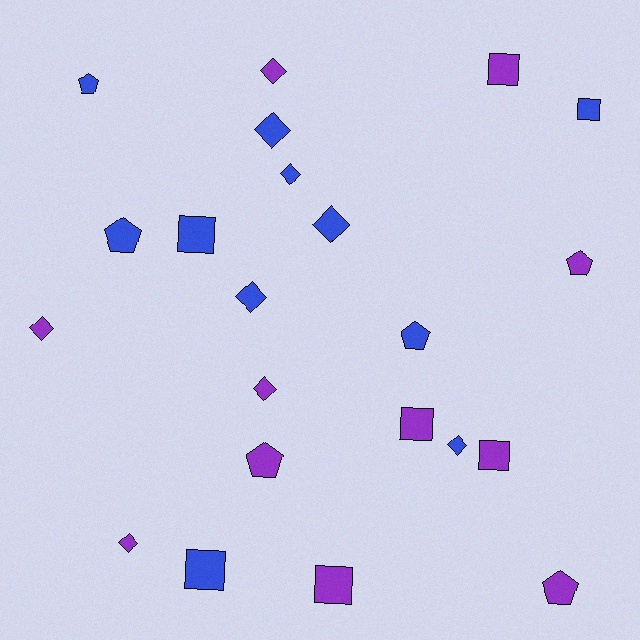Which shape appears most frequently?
Diamond, with 9 objects.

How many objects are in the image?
There are 22 objects.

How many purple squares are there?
There are 4 purple squares.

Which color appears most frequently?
Purple, with 11 objects.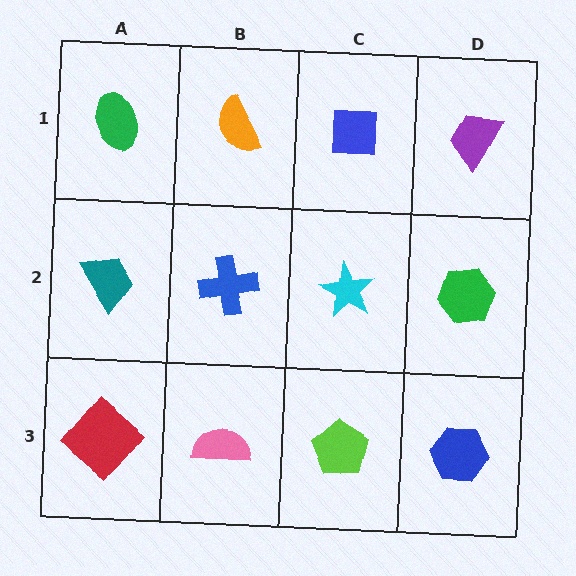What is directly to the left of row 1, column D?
A blue square.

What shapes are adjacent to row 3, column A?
A teal trapezoid (row 2, column A), a pink semicircle (row 3, column B).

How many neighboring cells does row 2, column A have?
3.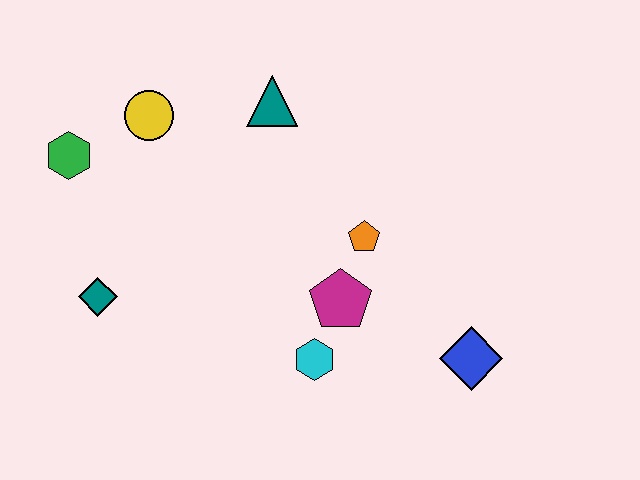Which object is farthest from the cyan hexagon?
The green hexagon is farthest from the cyan hexagon.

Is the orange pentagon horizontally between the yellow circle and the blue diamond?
Yes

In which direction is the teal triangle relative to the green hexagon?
The teal triangle is to the right of the green hexagon.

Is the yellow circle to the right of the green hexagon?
Yes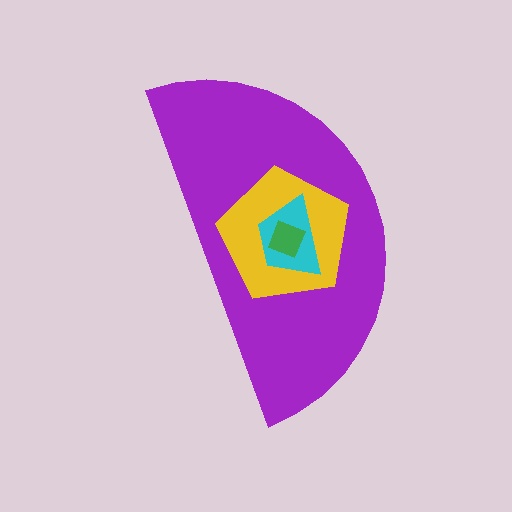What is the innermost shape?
The green diamond.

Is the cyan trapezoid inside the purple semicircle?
Yes.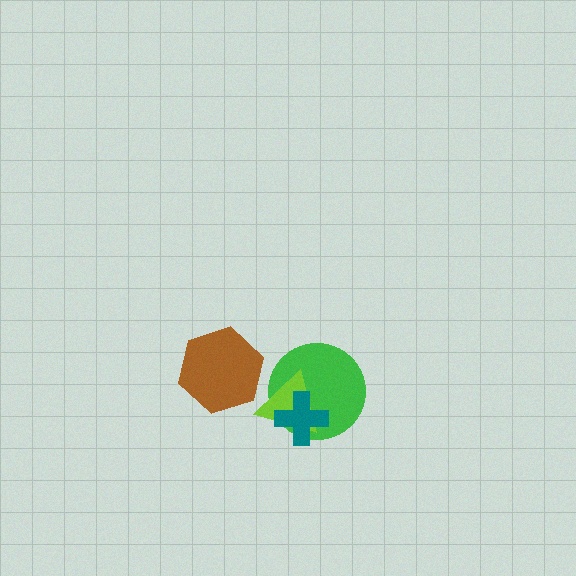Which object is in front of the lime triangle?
The teal cross is in front of the lime triangle.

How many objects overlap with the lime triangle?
2 objects overlap with the lime triangle.